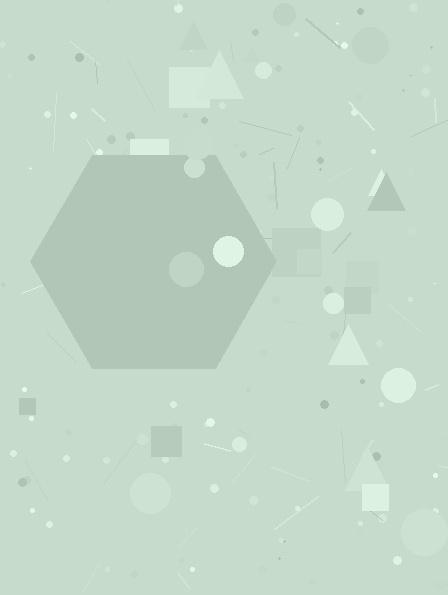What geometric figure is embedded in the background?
A hexagon is embedded in the background.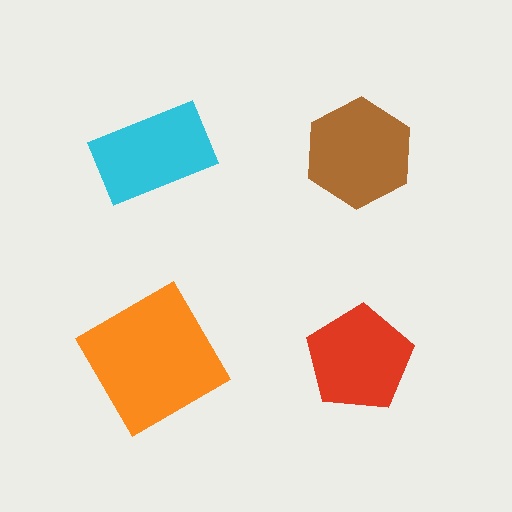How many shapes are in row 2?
2 shapes.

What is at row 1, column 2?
A brown hexagon.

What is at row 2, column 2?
A red pentagon.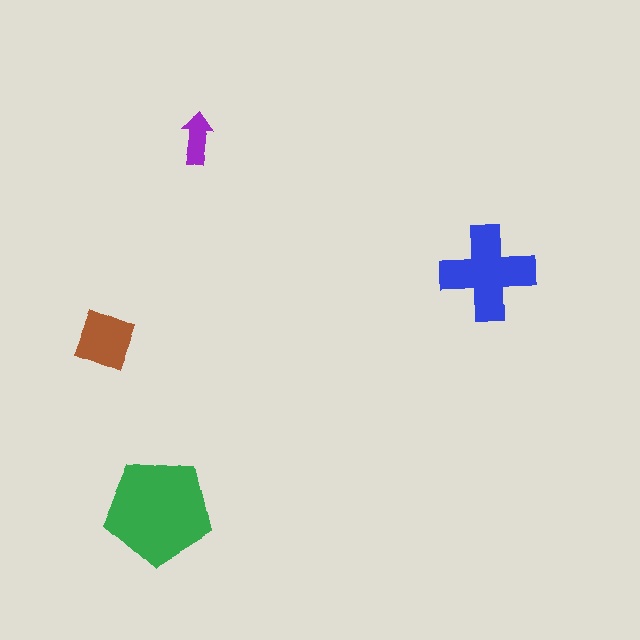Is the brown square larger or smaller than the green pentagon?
Smaller.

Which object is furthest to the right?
The blue cross is rightmost.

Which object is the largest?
The green pentagon.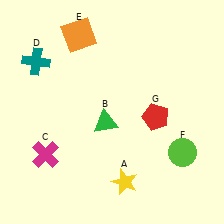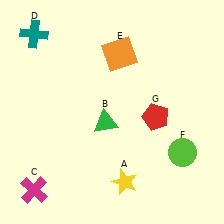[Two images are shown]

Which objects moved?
The objects that moved are: the magenta cross (C), the teal cross (D), the orange square (E).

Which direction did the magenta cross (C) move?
The magenta cross (C) moved down.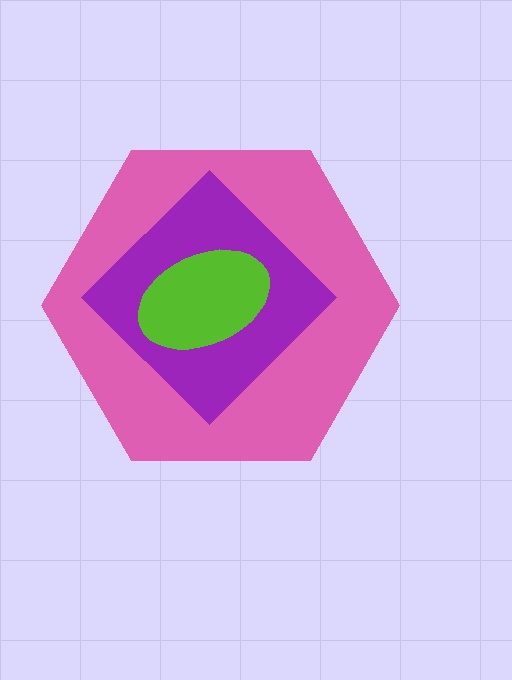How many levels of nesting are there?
3.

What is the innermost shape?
The lime ellipse.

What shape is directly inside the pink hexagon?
The purple diamond.